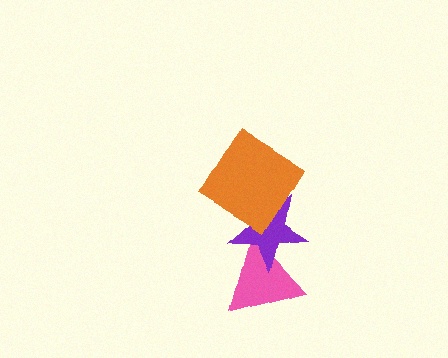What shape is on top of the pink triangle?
The purple star is on top of the pink triangle.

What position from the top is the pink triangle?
The pink triangle is 3rd from the top.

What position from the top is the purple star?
The purple star is 2nd from the top.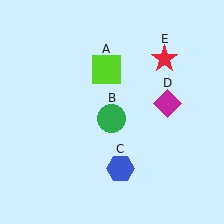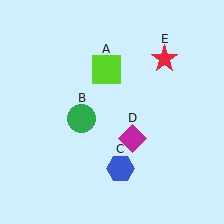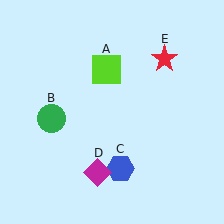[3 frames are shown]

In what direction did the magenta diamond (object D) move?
The magenta diamond (object D) moved down and to the left.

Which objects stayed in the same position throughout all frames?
Lime square (object A) and blue hexagon (object C) and red star (object E) remained stationary.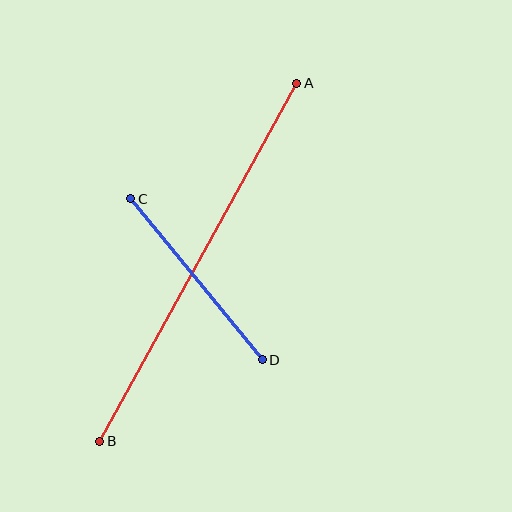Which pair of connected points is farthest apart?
Points A and B are farthest apart.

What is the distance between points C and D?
The distance is approximately 208 pixels.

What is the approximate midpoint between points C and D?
The midpoint is at approximately (197, 279) pixels.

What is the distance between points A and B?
The distance is approximately 409 pixels.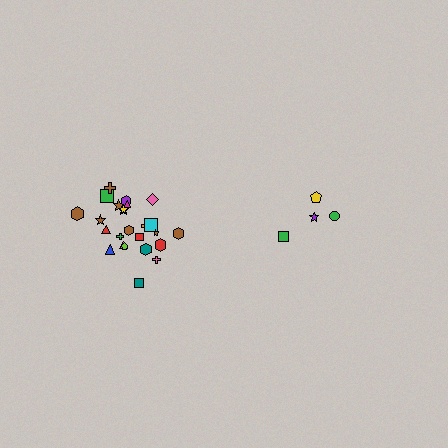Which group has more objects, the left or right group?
The left group.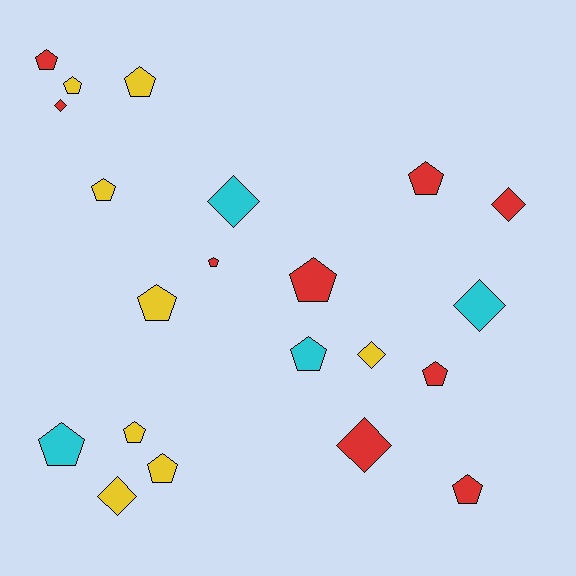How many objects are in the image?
There are 21 objects.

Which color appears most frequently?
Red, with 9 objects.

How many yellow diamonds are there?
There are 2 yellow diamonds.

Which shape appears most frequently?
Pentagon, with 14 objects.